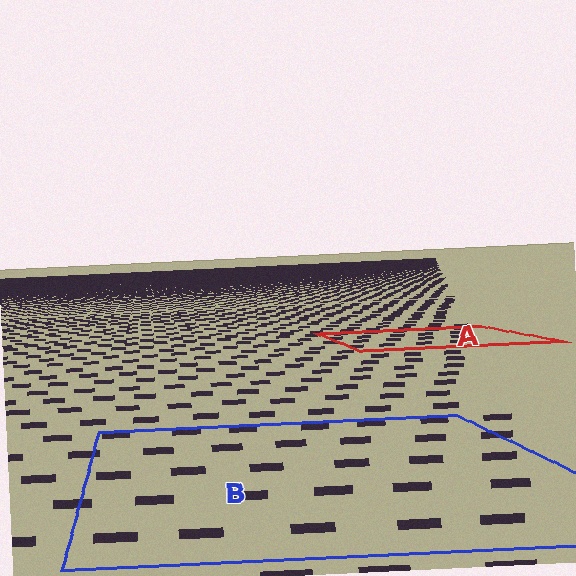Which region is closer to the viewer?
Region B is closer. The texture elements there are larger and more spread out.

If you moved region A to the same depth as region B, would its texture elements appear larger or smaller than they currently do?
They would appear larger. At a closer depth, the same texture elements are projected at a bigger on-screen size.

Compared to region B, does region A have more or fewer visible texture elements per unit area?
Region A has more texture elements per unit area — they are packed more densely because it is farther away.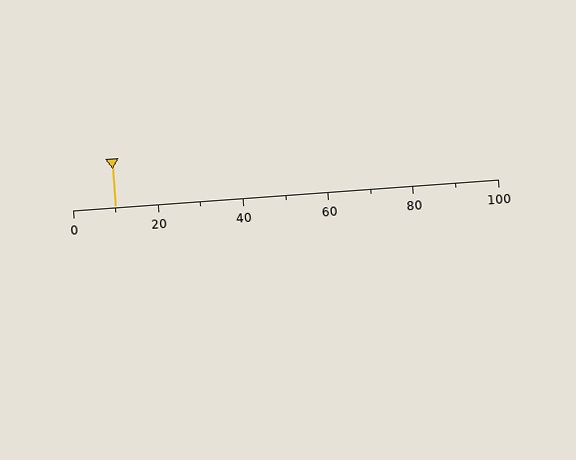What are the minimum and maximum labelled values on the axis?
The axis runs from 0 to 100.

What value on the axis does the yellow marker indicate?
The marker indicates approximately 10.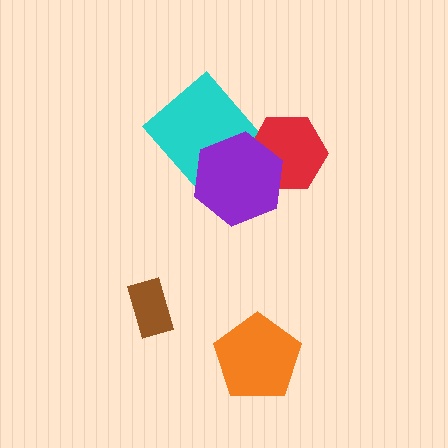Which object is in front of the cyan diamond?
The purple hexagon is in front of the cyan diamond.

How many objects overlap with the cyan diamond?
1 object overlaps with the cyan diamond.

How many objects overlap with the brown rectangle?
0 objects overlap with the brown rectangle.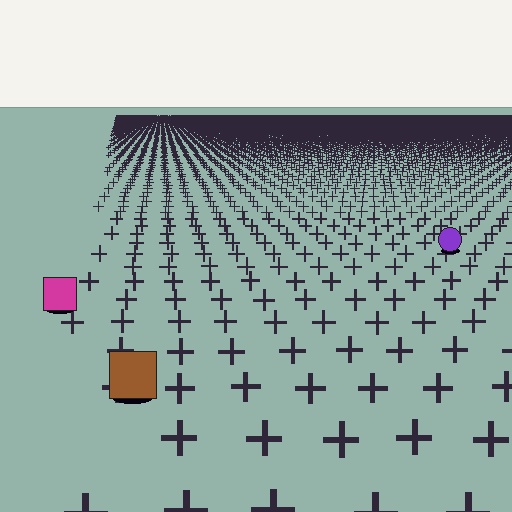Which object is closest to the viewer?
The brown square is closest. The texture marks near it are larger and more spread out.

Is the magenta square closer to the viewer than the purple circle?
Yes. The magenta square is closer — you can tell from the texture gradient: the ground texture is coarser near it.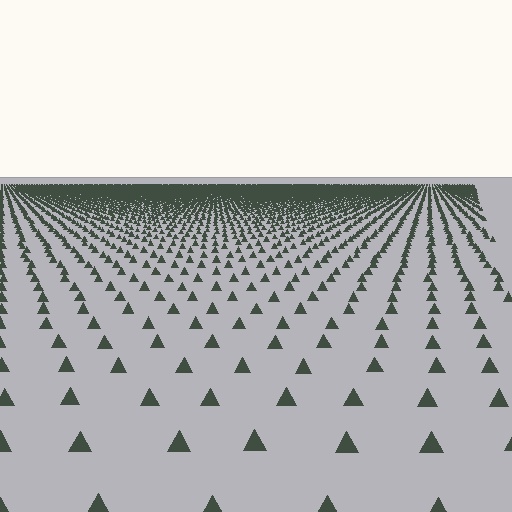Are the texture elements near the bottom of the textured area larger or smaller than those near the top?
Larger. Near the bottom, elements are closer to the viewer and appear at a bigger on-screen size.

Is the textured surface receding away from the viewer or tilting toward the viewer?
The surface is receding away from the viewer. Texture elements get smaller and denser toward the top.